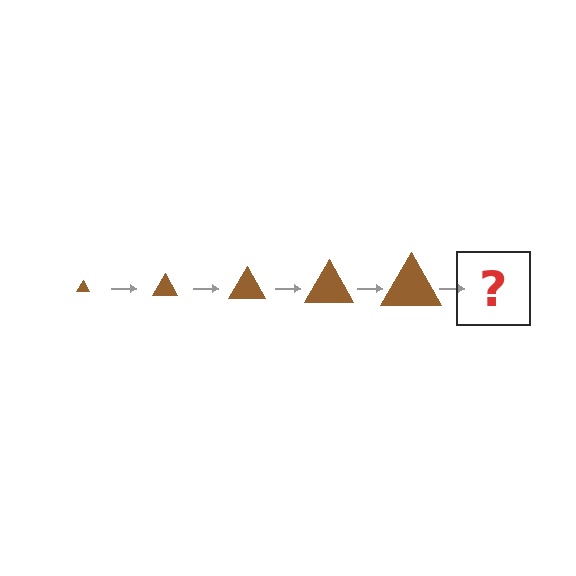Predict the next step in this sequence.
The next step is a brown triangle, larger than the previous one.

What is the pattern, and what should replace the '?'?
The pattern is that the triangle gets progressively larger each step. The '?' should be a brown triangle, larger than the previous one.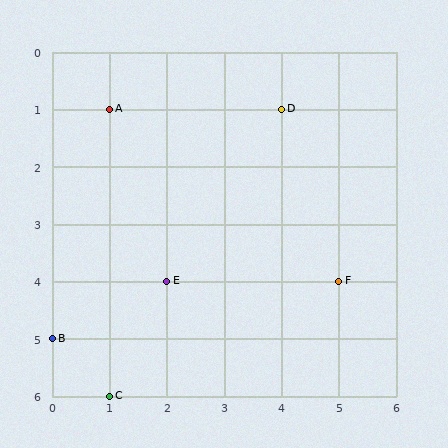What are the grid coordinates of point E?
Point E is at grid coordinates (2, 4).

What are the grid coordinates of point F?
Point F is at grid coordinates (5, 4).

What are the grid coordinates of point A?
Point A is at grid coordinates (1, 1).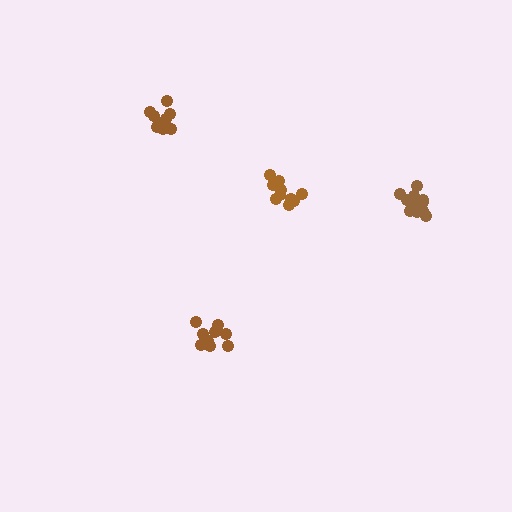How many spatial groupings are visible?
There are 4 spatial groupings.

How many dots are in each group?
Group 1: 10 dots, Group 2: 11 dots, Group 3: 9 dots, Group 4: 11 dots (41 total).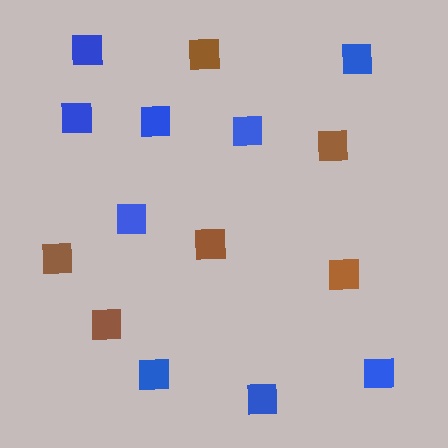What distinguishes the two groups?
There are 2 groups: one group of brown squares (6) and one group of blue squares (9).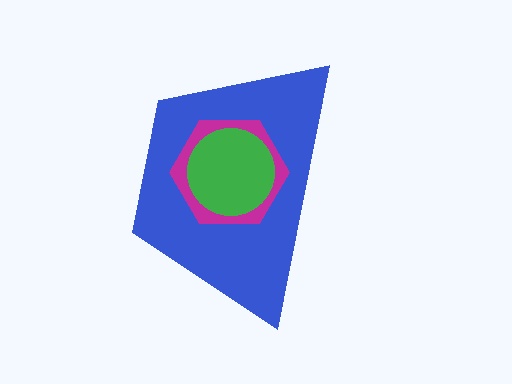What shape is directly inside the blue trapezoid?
The magenta hexagon.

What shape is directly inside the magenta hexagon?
The green circle.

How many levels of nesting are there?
3.